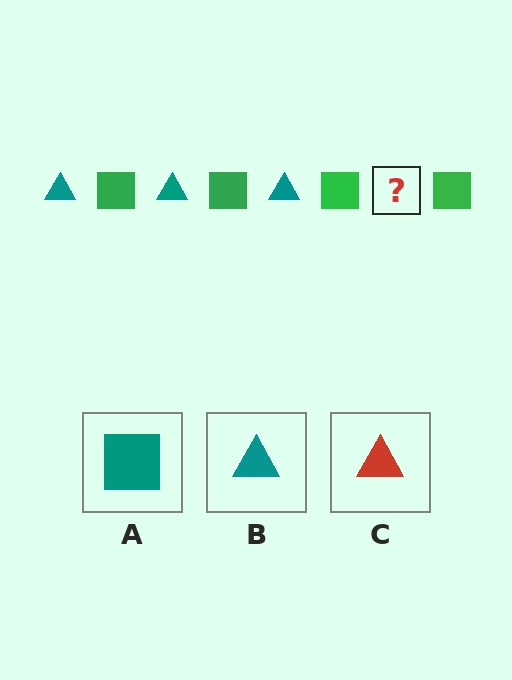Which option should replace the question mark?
Option B.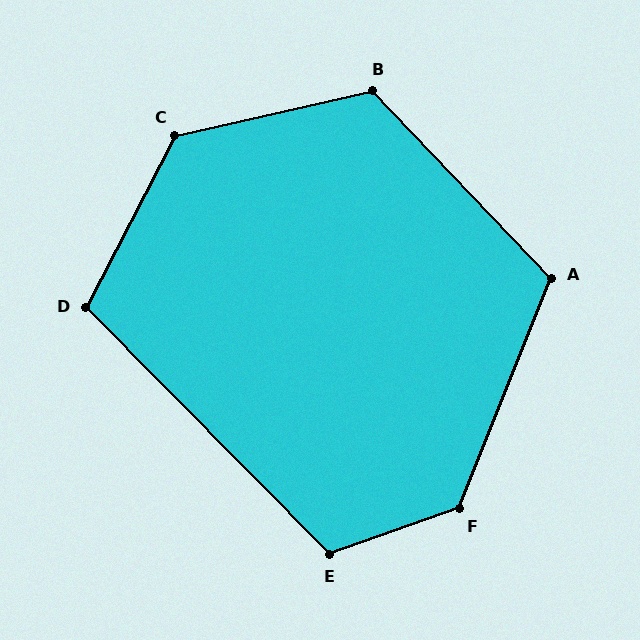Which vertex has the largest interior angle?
F, at approximately 131 degrees.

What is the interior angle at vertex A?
Approximately 115 degrees (obtuse).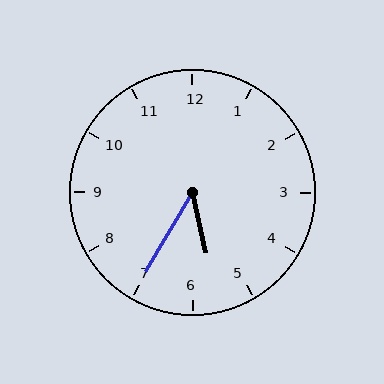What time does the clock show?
5:35.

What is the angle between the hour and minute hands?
Approximately 42 degrees.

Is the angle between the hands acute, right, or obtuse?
It is acute.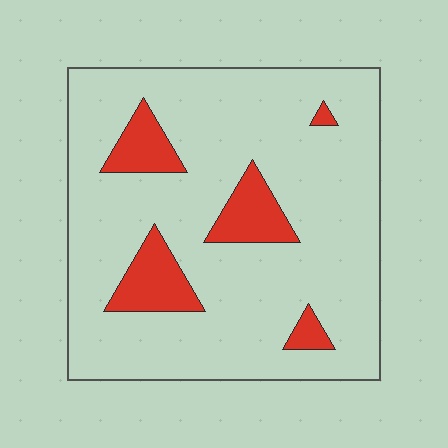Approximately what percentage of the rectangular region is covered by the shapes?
Approximately 15%.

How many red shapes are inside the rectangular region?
5.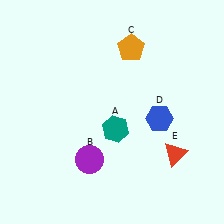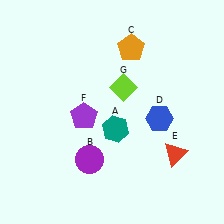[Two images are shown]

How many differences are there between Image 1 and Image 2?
There are 2 differences between the two images.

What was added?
A purple pentagon (F), a lime diamond (G) were added in Image 2.